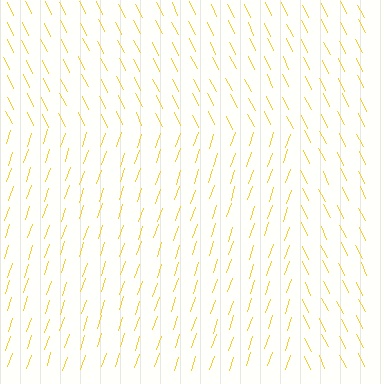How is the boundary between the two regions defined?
The boundary is defined purely by a change in line orientation (approximately 45 degrees difference). All lines are the same color and thickness.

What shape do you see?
I see a rectangle.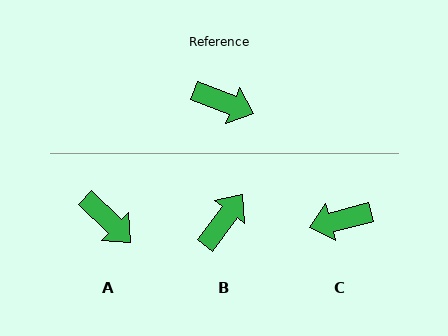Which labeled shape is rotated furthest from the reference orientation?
C, about 144 degrees away.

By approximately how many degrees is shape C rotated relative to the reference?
Approximately 144 degrees clockwise.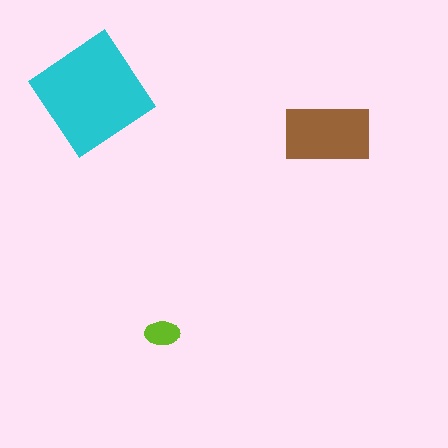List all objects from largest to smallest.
The cyan diamond, the brown rectangle, the lime ellipse.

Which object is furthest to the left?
The cyan diamond is leftmost.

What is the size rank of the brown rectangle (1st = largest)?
2nd.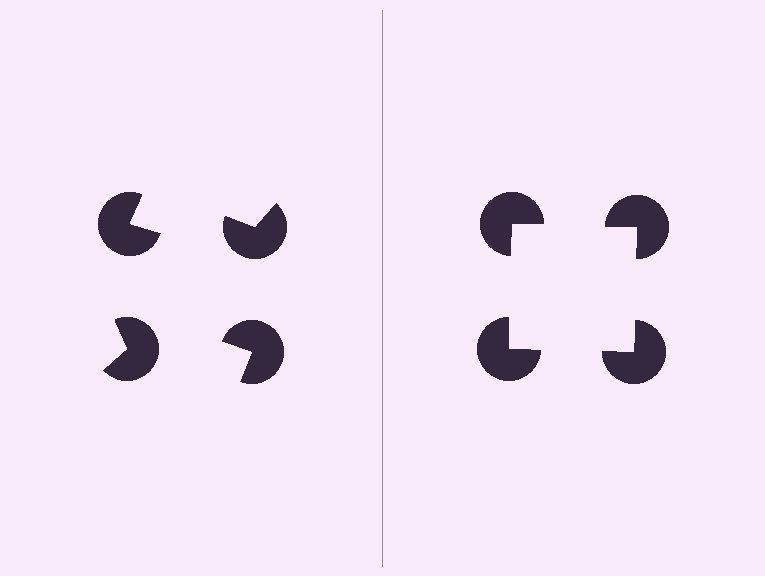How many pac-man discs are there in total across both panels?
8 — 4 on each side.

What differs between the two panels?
The pac-man discs are positioned identically on both sides; only the wedge orientations differ. On the right they align to a square; on the left they are misaligned.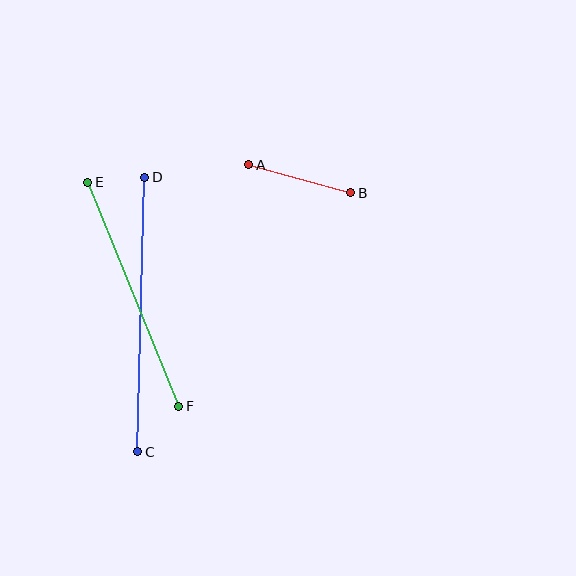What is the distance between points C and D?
The distance is approximately 274 pixels.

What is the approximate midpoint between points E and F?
The midpoint is at approximately (133, 294) pixels.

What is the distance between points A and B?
The distance is approximately 106 pixels.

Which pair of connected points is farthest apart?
Points C and D are farthest apart.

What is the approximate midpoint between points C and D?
The midpoint is at approximately (141, 315) pixels.